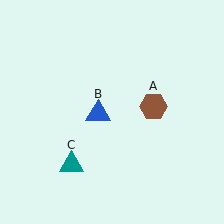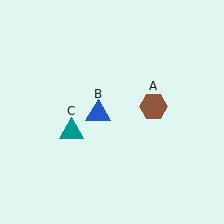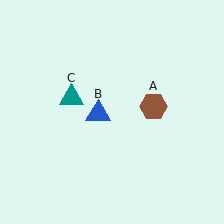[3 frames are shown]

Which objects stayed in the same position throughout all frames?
Brown hexagon (object A) and blue triangle (object B) remained stationary.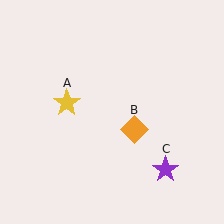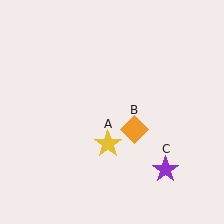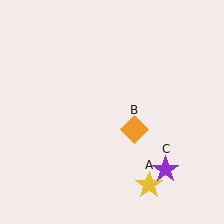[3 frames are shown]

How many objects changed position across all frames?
1 object changed position: yellow star (object A).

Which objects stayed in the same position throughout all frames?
Orange diamond (object B) and purple star (object C) remained stationary.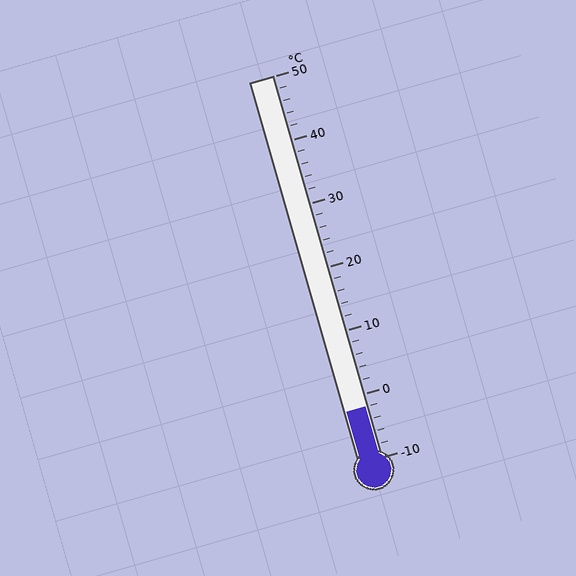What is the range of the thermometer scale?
The thermometer scale ranges from -10°C to 50°C.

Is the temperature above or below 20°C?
The temperature is below 20°C.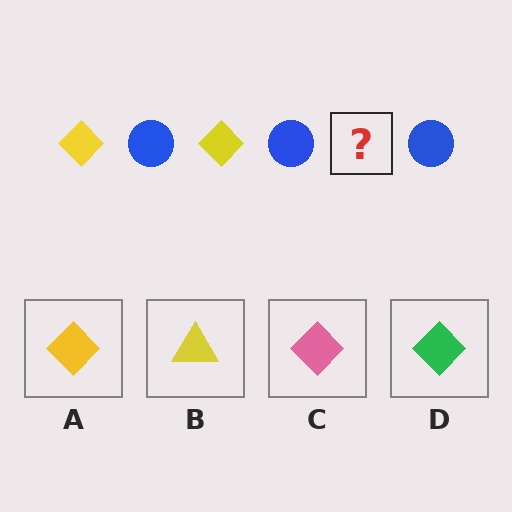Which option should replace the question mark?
Option A.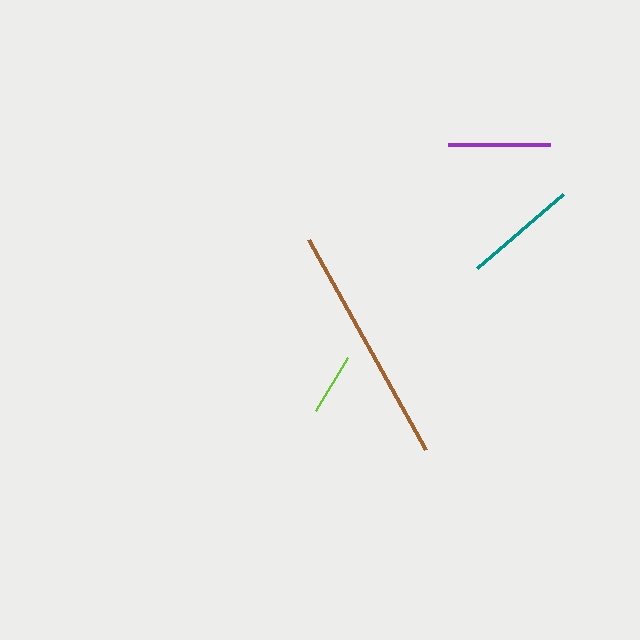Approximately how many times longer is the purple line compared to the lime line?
The purple line is approximately 1.6 times the length of the lime line.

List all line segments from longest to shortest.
From longest to shortest: brown, teal, purple, lime.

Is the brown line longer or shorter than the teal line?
The brown line is longer than the teal line.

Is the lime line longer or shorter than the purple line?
The purple line is longer than the lime line.